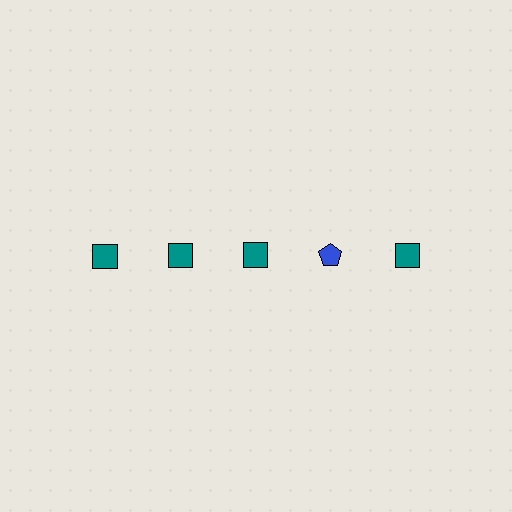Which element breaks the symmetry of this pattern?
The blue pentagon in the top row, second from right column breaks the symmetry. All other shapes are teal squares.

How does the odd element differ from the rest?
It differs in both color (blue instead of teal) and shape (pentagon instead of square).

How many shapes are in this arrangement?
There are 5 shapes arranged in a grid pattern.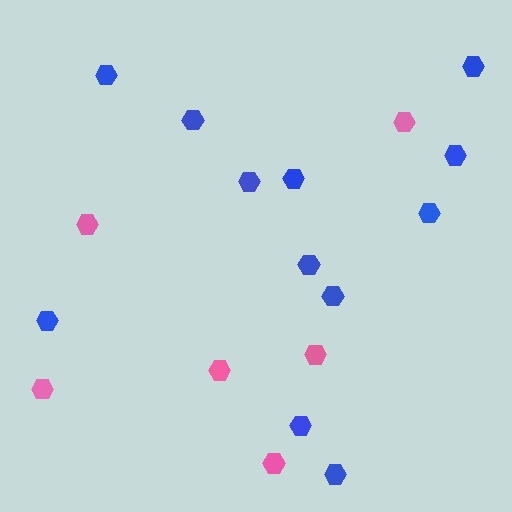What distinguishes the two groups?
There are 2 groups: one group of pink hexagons (6) and one group of blue hexagons (12).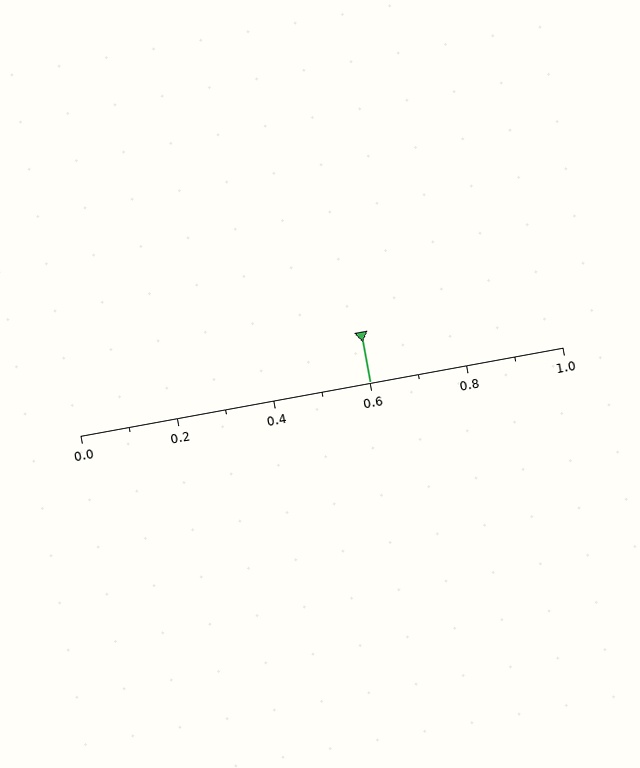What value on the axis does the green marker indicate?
The marker indicates approximately 0.6.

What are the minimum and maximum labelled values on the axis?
The axis runs from 0.0 to 1.0.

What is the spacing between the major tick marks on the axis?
The major ticks are spaced 0.2 apart.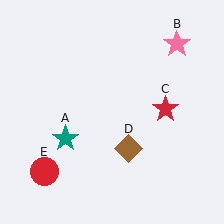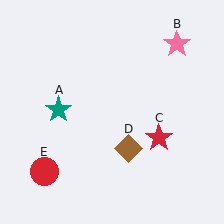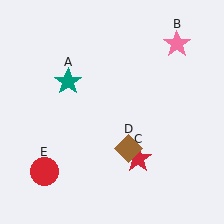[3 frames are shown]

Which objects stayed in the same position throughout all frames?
Pink star (object B) and brown diamond (object D) and red circle (object E) remained stationary.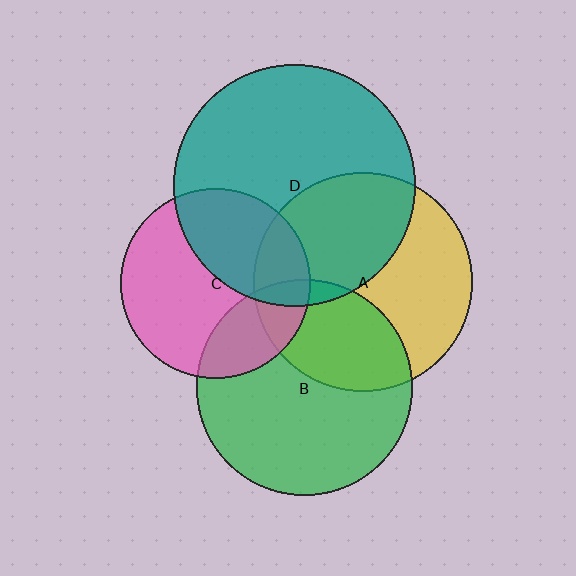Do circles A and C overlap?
Yes.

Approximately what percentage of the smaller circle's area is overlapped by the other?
Approximately 20%.